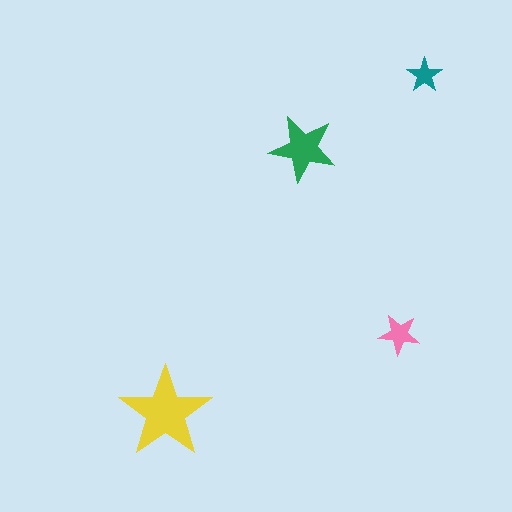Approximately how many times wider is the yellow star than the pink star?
About 2.5 times wider.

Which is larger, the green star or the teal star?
The green one.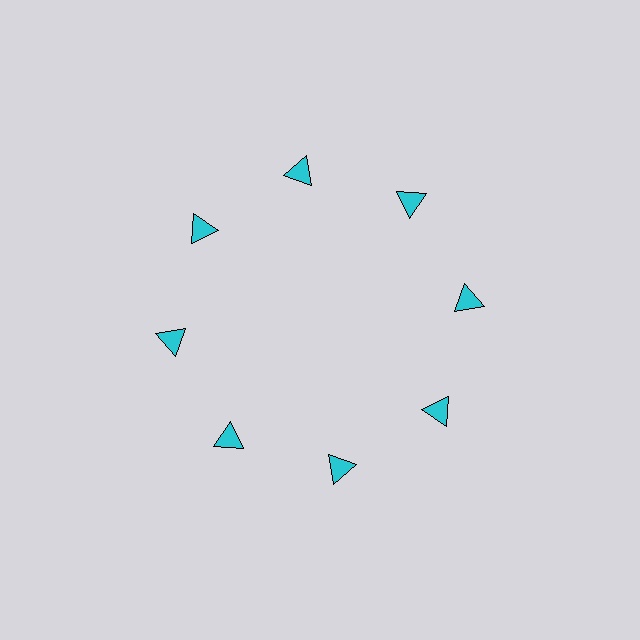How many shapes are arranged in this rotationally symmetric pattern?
There are 8 shapes, arranged in 8 groups of 1.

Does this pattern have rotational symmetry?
Yes, this pattern has 8-fold rotational symmetry. It looks the same after rotating 45 degrees around the center.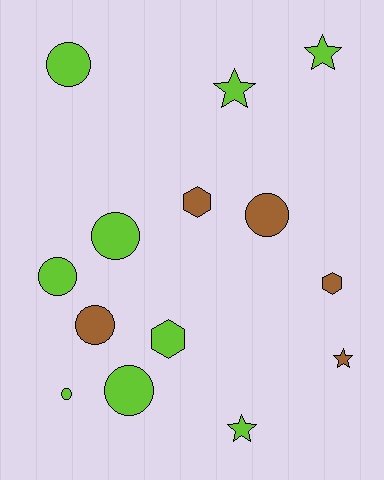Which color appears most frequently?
Lime, with 9 objects.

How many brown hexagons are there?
There are 2 brown hexagons.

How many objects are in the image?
There are 14 objects.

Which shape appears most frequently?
Circle, with 7 objects.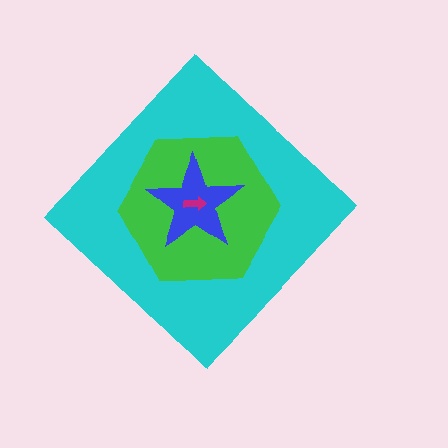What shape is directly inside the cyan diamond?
The green hexagon.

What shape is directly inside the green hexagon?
The blue star.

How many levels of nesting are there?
4.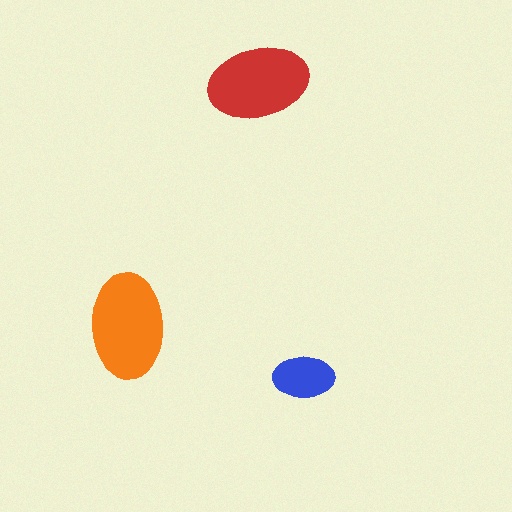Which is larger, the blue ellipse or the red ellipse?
The red one.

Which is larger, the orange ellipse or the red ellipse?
The orange one.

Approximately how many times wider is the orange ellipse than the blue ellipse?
About 1.5 times wider.